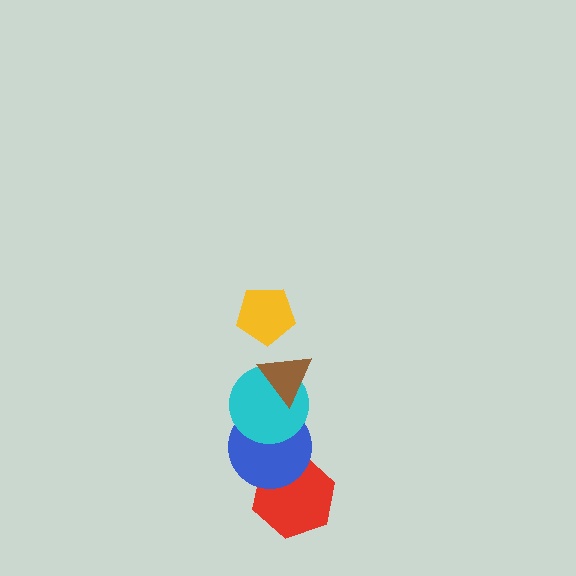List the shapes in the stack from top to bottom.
From top to bottom: the yellow pentagon, the brown triangle, the cyan circle, the blue circle, the red hexagon.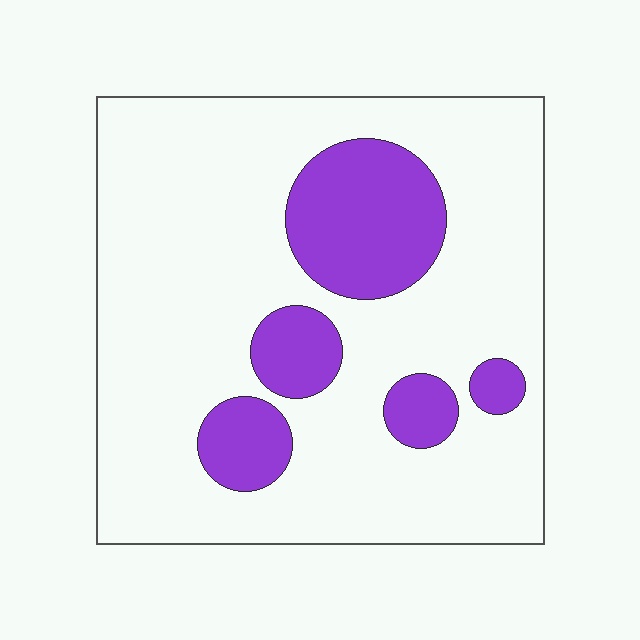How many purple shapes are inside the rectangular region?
5.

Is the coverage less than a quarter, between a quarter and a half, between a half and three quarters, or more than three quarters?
Less than a quarter.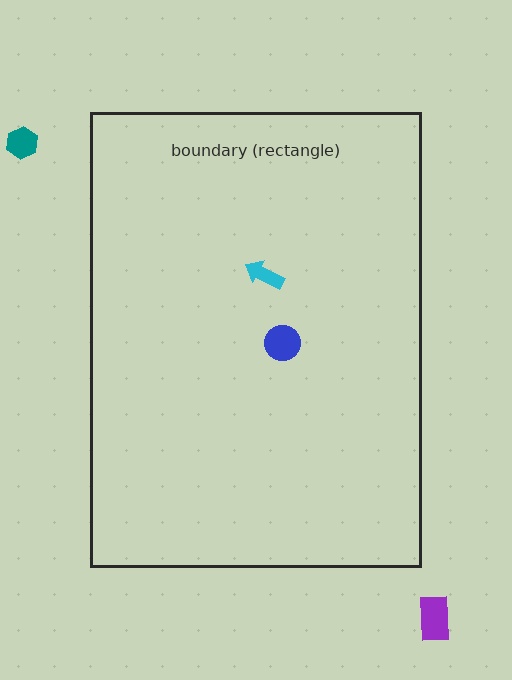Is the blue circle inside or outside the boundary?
Inside.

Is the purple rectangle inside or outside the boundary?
Outside.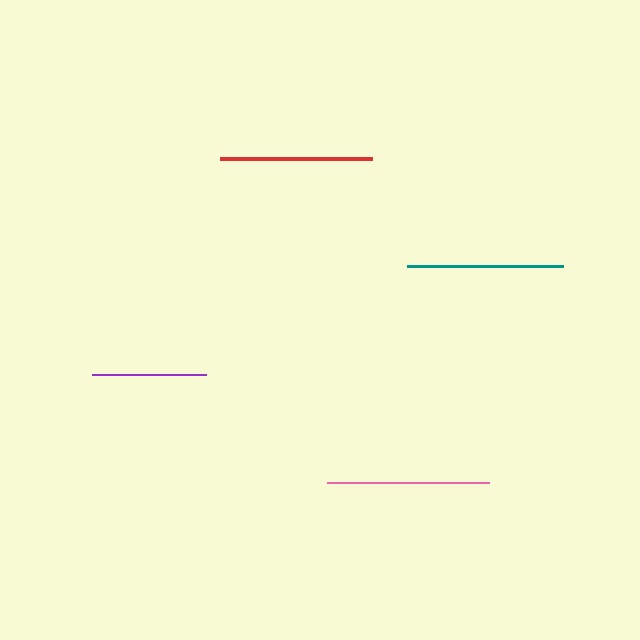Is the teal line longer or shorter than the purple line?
The teal line is longer than the purple line.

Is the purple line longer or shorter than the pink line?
The pink line is longer than the purple line.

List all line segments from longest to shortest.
From longest to shortest: pink, teal, red, purple.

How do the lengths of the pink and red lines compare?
The pink and red lines are approximately the same length.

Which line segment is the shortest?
The purple line is the shortest at approximately 114 pixels.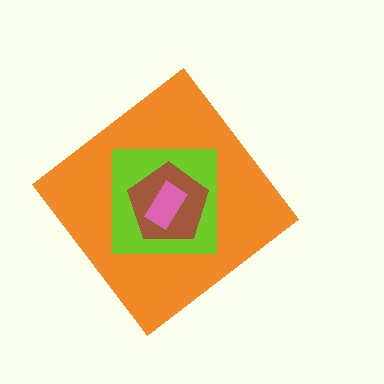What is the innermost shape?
The pink rectangle.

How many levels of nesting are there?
4.